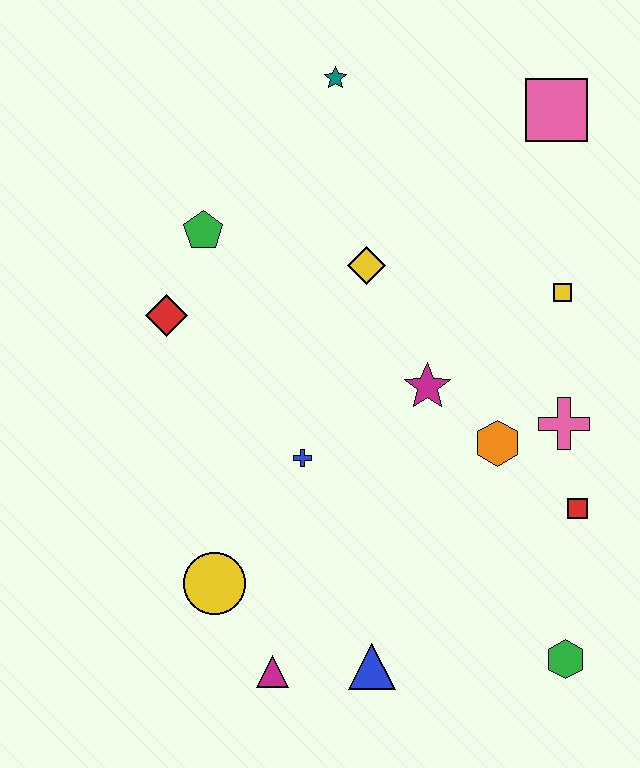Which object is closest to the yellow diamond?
The magenta star is closest to the yellow diamond.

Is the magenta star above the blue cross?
Yes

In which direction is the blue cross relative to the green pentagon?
The blue cross is below the green pentagon.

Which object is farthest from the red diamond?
The green hexagon is farthest from the red diamond.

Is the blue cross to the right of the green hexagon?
No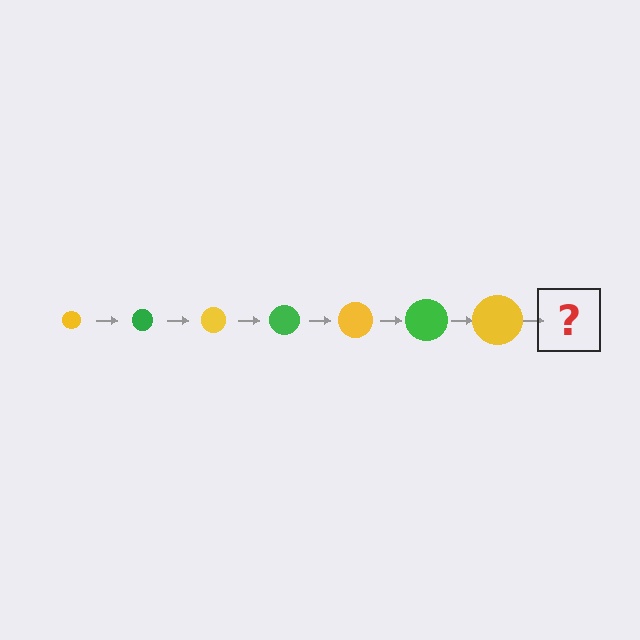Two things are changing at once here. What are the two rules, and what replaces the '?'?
The two rules are that the circle grows larger each step and the color cycles through yellow and green. The '?' should be a green circle, larger than the previous one.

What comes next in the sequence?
The next element should be a green circle, larger than the previous one.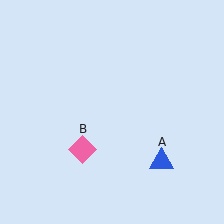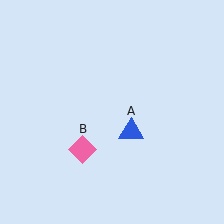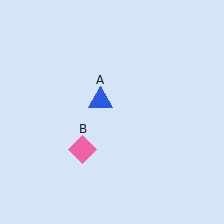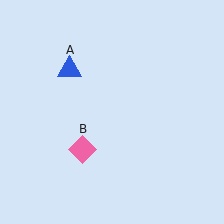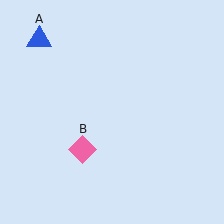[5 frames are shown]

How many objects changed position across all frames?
1 object changed position: blue triangle (object A).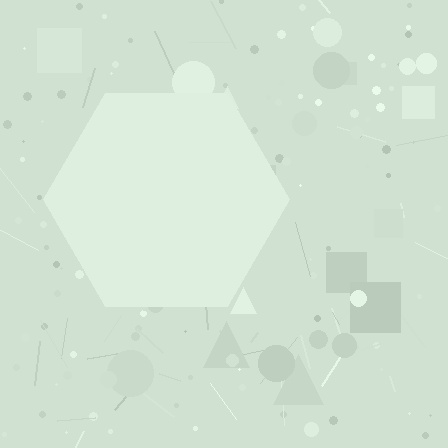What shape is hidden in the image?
A hexagon is hidden in the image.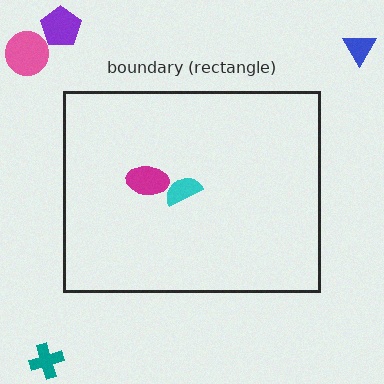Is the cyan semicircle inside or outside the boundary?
Inside.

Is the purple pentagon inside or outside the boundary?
Outside.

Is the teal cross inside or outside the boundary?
Outside.